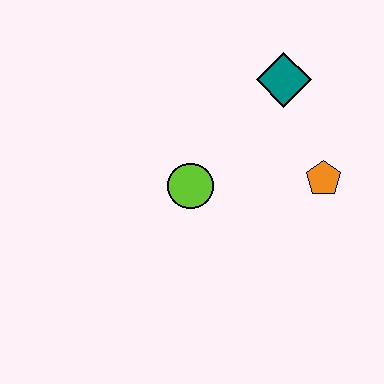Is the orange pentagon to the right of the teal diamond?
Yes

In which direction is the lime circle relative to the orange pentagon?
The lime circle is to the left of the orange pentagon.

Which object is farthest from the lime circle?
The teal diamond is farthest from the lime circle.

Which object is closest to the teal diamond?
The orange pentagon is closest to the teal diamond.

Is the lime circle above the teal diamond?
No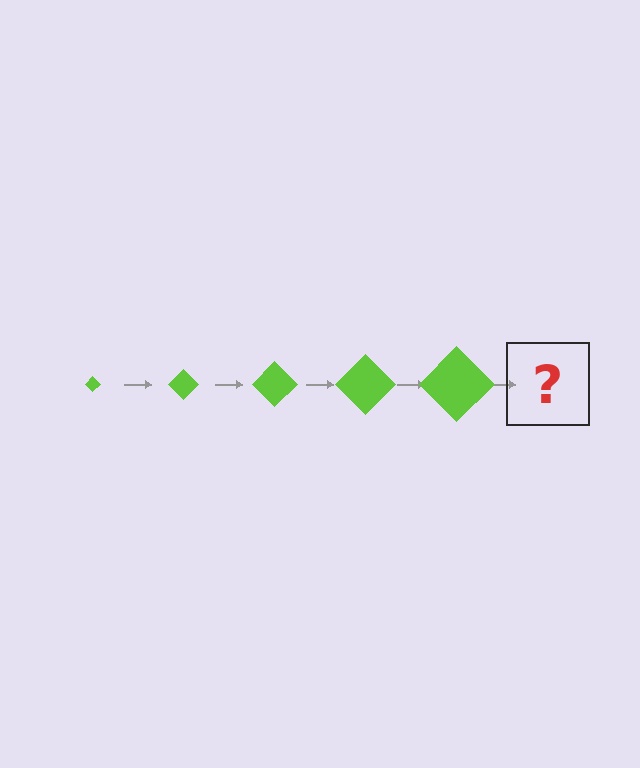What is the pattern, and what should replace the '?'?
The pattern is that the diamond gets progressively larger each step. The '?' should be a lime diamond, larger than the previous one.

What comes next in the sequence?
The next element should be a lime diamond, larger than the previous one.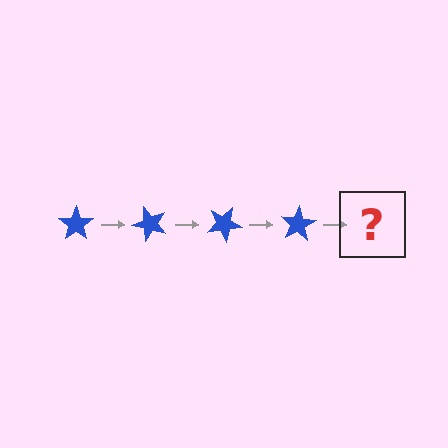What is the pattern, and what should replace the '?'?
The pattern is that the star rotates 50 degrees each step. The '?' should be a blue star rotated 200 degrees.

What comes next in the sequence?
The next element should be a blue star rotated 200 degrees.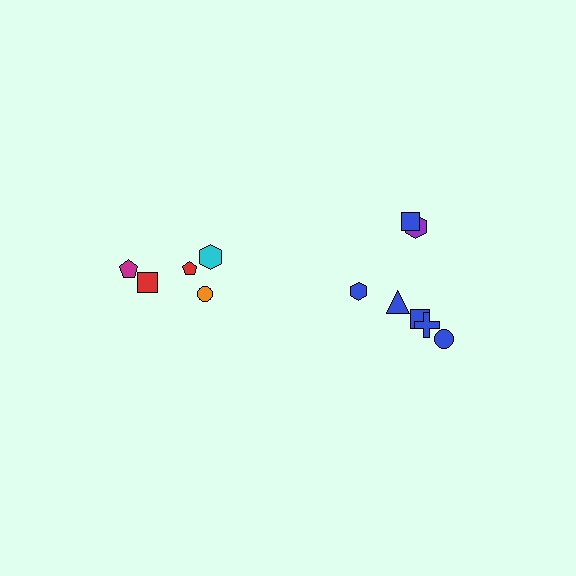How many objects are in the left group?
There are 5 objects.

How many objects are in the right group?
There are 7 objects.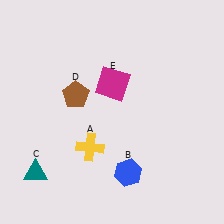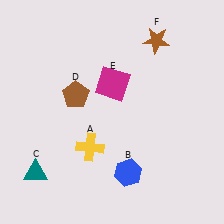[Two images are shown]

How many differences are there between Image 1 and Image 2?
There is 1 difference between the two images.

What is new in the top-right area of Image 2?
A brown star (F) was added in the top-right area of Image 2.